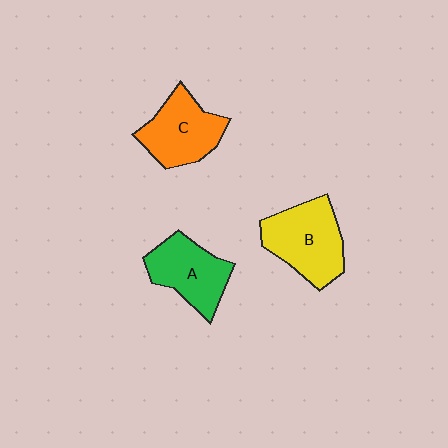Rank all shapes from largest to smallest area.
From largest to smallest: B (yellow), C (orange), A (green).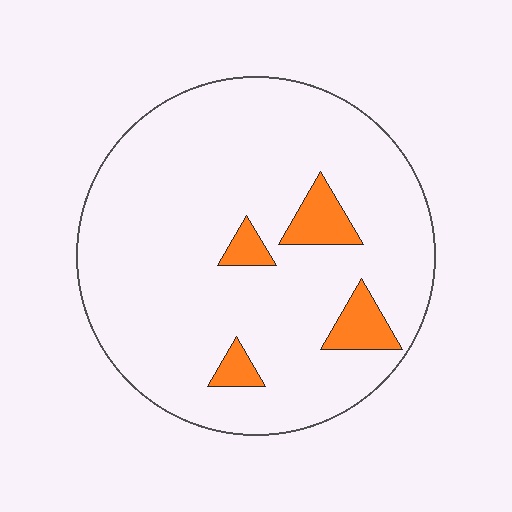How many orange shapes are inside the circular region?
4.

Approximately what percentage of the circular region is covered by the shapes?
Approximately 10%.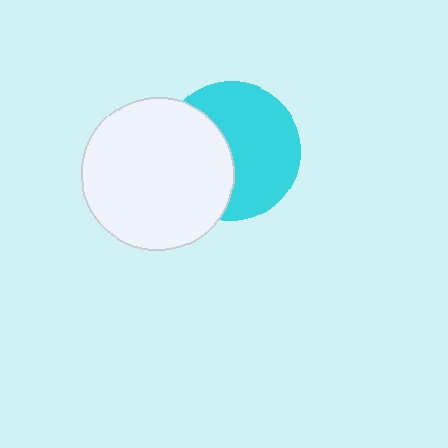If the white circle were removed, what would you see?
You would see the complete cyan circle.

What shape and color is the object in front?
The object in front is a white circle.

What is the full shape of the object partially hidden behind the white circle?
The partially hidden object is a cyan circle.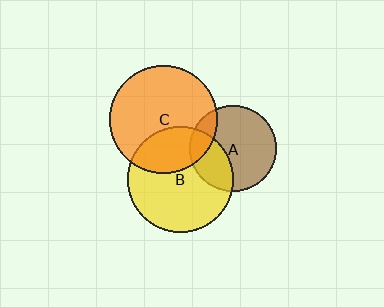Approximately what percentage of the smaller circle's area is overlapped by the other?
Approximately 30%.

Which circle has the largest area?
Circle C (orange).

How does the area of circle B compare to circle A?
Approximately 1.5 times.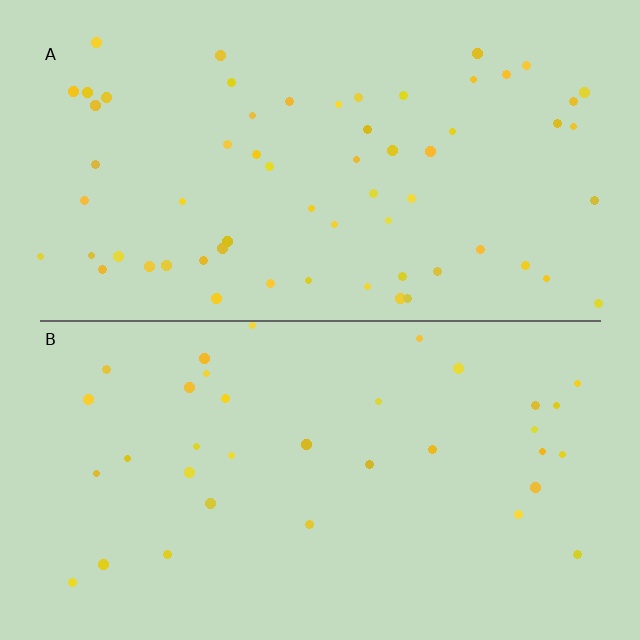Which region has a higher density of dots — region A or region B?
A (the top).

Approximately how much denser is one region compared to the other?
Approximately 1.8× — region A over region B.